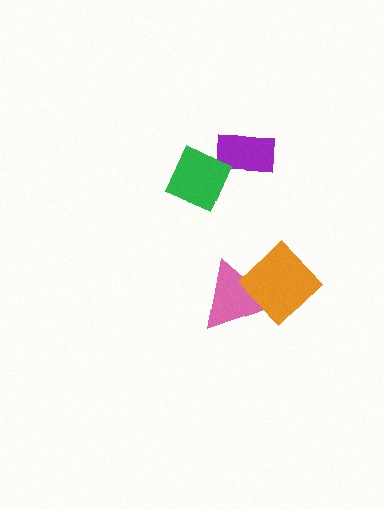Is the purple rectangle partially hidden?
Yes, it is partially covered by another shape.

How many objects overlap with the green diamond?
1 object overlaps with the green diamond.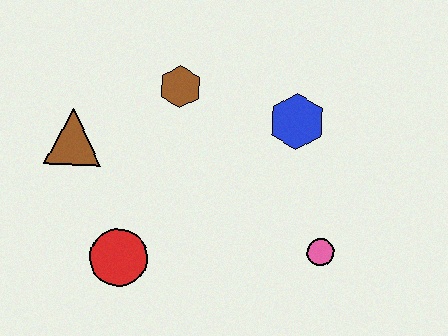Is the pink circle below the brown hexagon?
Yes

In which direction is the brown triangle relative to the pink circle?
The brown triangle is to the left of the pink circle.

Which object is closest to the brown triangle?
The brown hexagon is closest to the brown triangle.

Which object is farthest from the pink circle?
The brown triangle is farthest from the pink circle.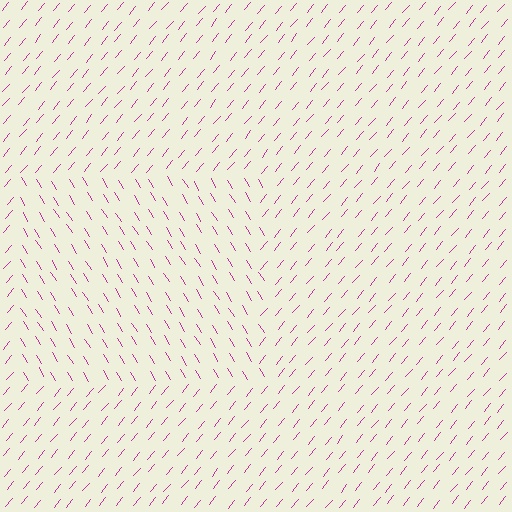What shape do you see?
I see a rectangle.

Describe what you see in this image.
The image is filled with small magenta line segments. A rectangle region in the image has lines oriented differently from the surrounding lines, creating a visible texture boundary.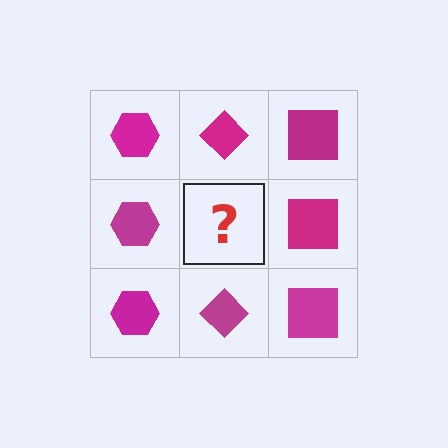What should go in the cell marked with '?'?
The missing cell should contain a magenta diamond.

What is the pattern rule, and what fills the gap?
The rule is that each column has a consistent shape. The gap should be filled with a magenta diamond.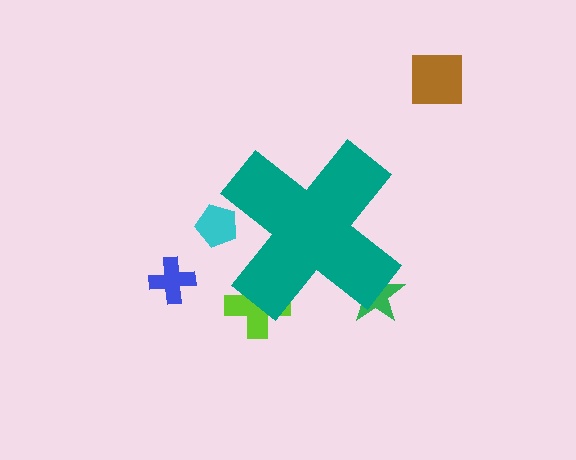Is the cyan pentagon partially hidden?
Yes, the cyan pentagon is partially hidden behind the teal cross.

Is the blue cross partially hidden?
No, the blue cross is fully visible.